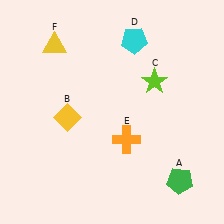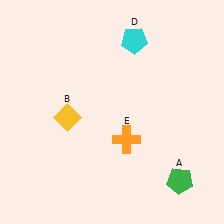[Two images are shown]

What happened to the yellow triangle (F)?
The yellow triangle (F) was removed in Image 2. It was in the top-left area of Image 1.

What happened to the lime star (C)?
The lime star (C) was removed in Image 2. It was in the top-right area of Image 1.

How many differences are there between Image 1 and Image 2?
There are 2 differences between the two images.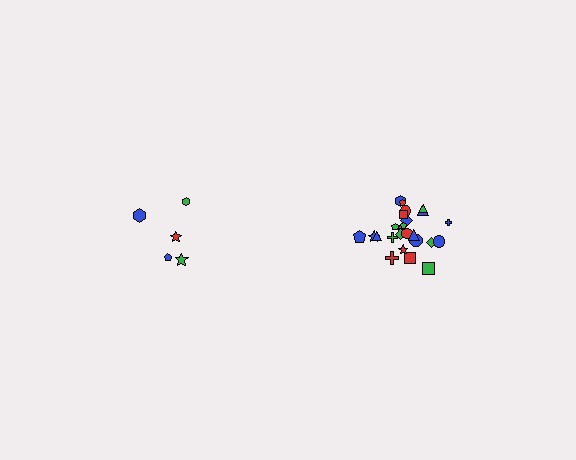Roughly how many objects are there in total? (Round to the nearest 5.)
Roughly 30 objects in total.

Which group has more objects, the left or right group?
The right group.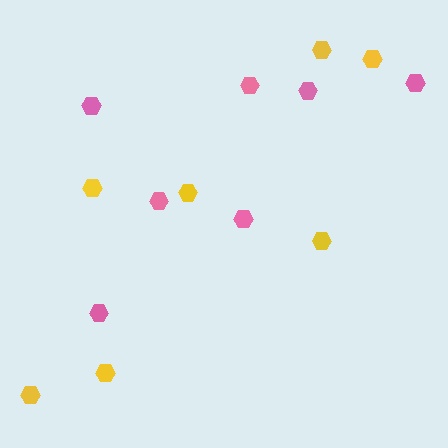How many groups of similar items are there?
There are 2 groups: one group of yellow hexagons (7) and one group of pink hexagons (7).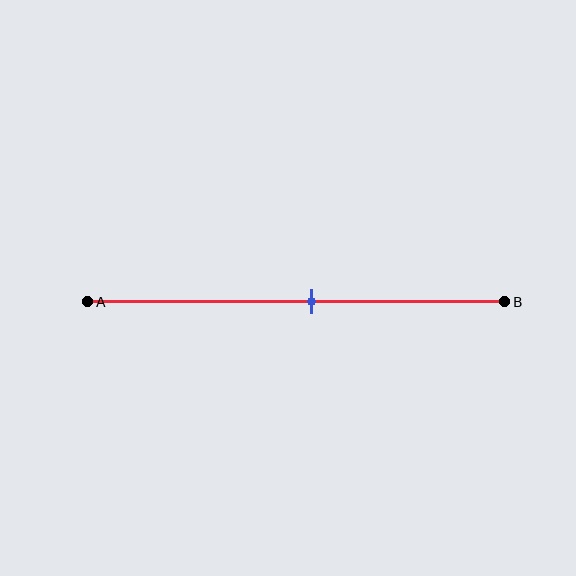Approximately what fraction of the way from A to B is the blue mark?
The blue mark is approximately 55% of the way from A to B.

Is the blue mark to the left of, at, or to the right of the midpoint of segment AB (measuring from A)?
The blue mark is to the right of the midpoint of segment AB.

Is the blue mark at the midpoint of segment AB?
No, the mark is at about 55% from A, not at the 50% midpoint.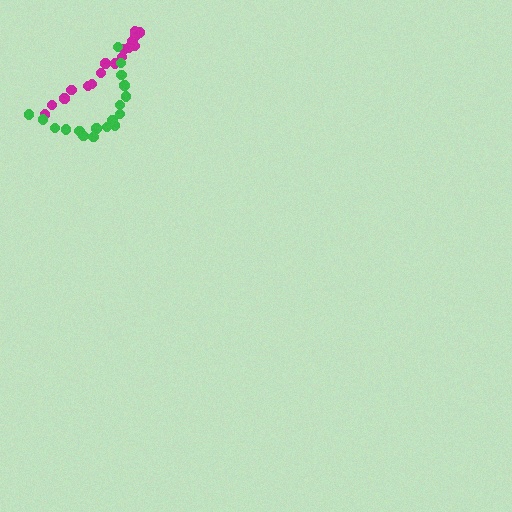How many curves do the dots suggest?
There are 2 distinct paths.